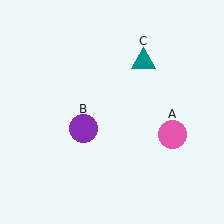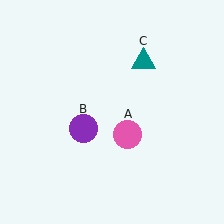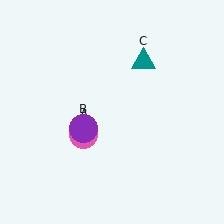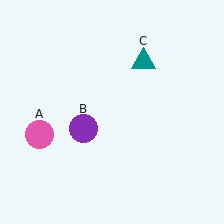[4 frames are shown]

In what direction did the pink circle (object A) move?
The pink circle (object A) moved left.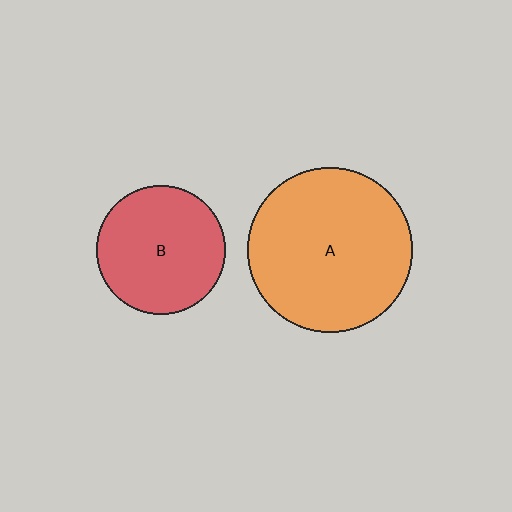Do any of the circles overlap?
No, none of the circles overlap.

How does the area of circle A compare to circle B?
Approximately 1.6 times.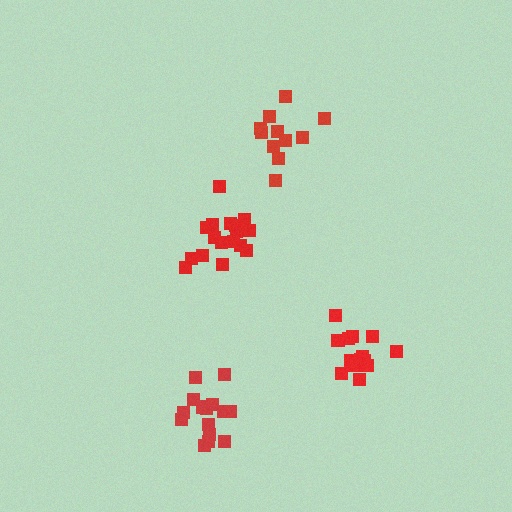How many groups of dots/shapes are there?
There are 4 groups.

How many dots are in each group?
Group 1: 17 dots, Group 2: 16 dots, Group 3: 12 dots, Group 4: 16 dots (61 total).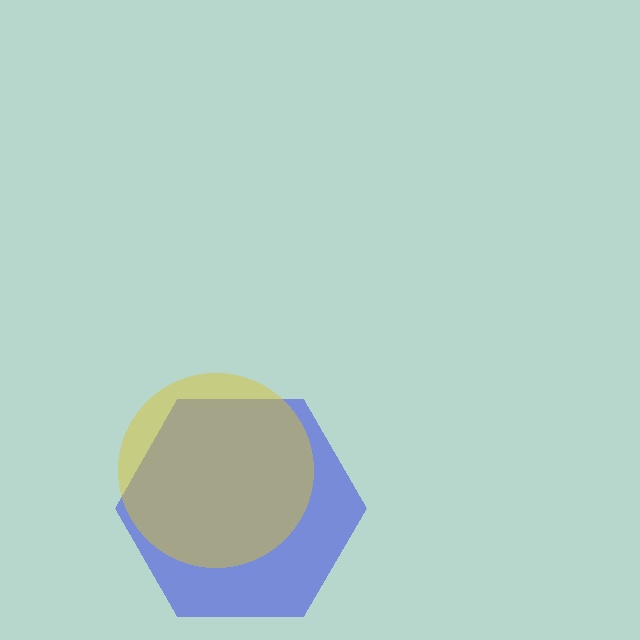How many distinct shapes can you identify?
There are 2 distinct shapes: a blue hexagon, a yellow circle.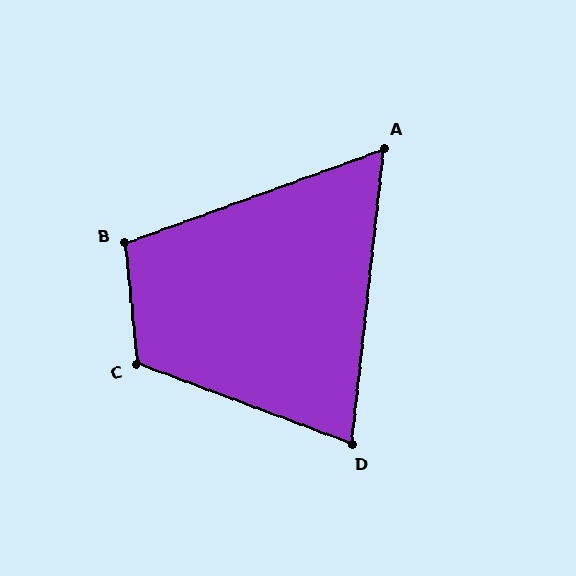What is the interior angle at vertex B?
Approximately 104 degrees (obtuse).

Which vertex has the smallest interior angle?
A, at approximately 64 degrees.